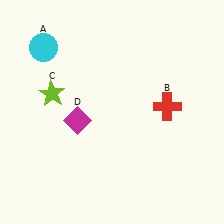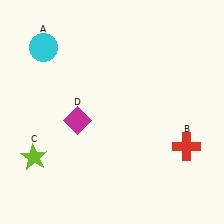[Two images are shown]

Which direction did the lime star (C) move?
The lime star (C) moved down.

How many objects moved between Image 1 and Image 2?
2 objects moved between the two images.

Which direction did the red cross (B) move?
The red cross (B) moved down.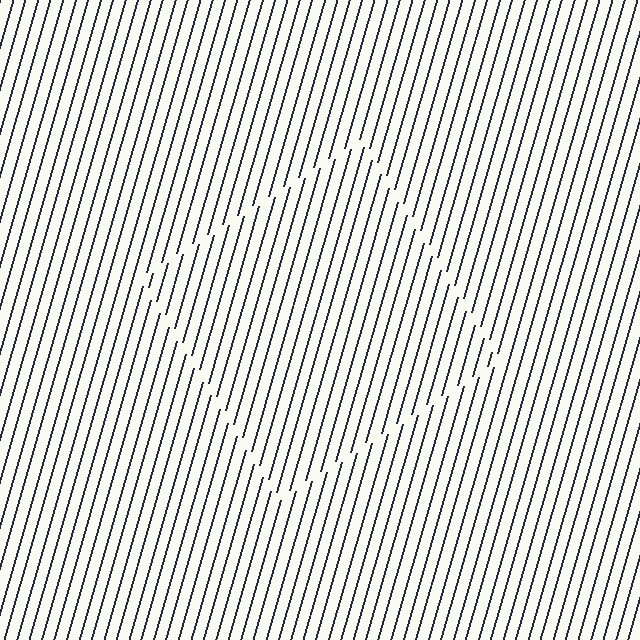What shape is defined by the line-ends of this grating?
An illusory square. The interior of the shape contains the same grating, shifted by half a period — the contour is defined by the phase discontinuity where line-ends from the inner and outer gratings abut.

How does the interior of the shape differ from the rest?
The interior of the shape contains the same grating, shifted by half a period — the contour is defined by the phase discontinuity where line-ends from the inner and outer gratings abut.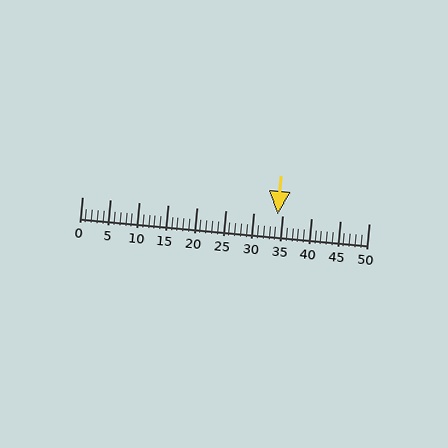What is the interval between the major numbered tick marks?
The major tick marks are spaced 5 units apart.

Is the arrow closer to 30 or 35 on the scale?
The arrow is closer to 35.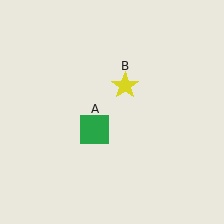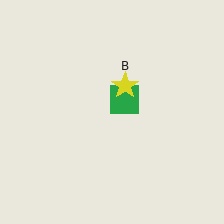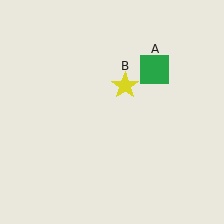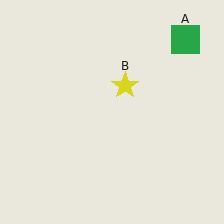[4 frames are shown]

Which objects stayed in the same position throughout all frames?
Yellow star (object B) remained stationary.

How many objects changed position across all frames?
1 object changed position: green square (object A).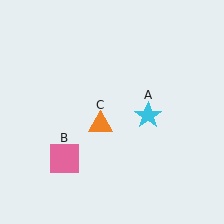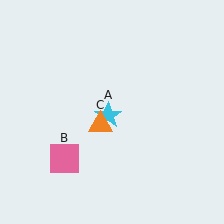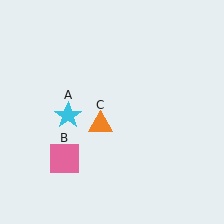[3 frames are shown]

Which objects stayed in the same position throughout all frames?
Pink square (object B) and orange triangle (object C) remained stationary.